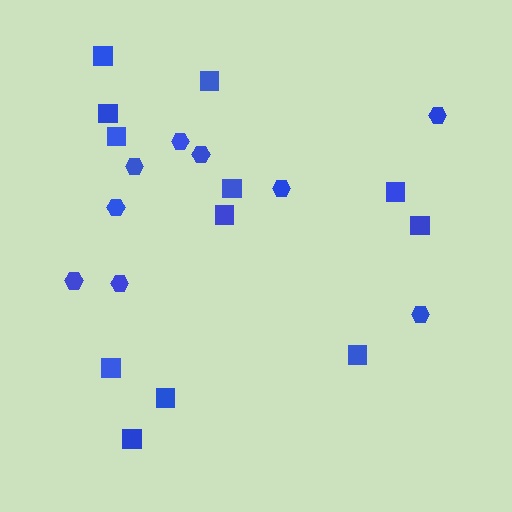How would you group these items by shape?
There are 2 groups: one group of squares (12) and one group of hexagons (9).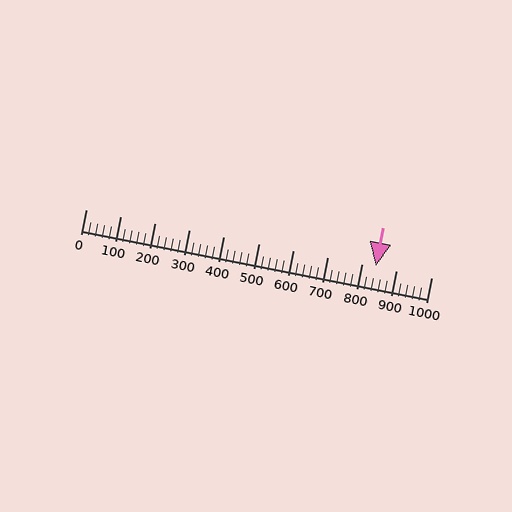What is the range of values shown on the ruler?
The ruler shows values from 0 to 1000.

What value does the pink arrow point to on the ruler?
The pink arrow points to approximately 840.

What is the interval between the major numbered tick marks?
The major tick marks are spaced 100 units apart.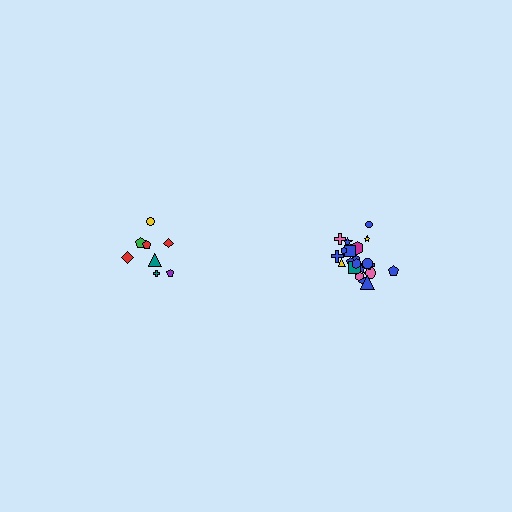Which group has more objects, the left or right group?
The right group.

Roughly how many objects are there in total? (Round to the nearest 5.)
Roughly 30 objects in total.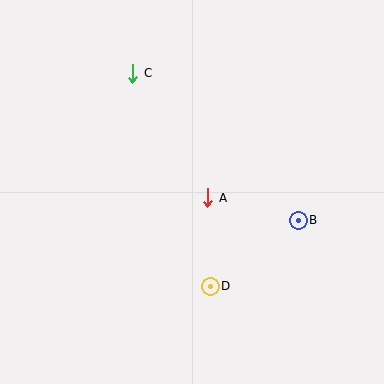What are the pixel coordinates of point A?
Point A is at (208, 198).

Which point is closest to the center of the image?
Point A at (208, 198) is closest to the center.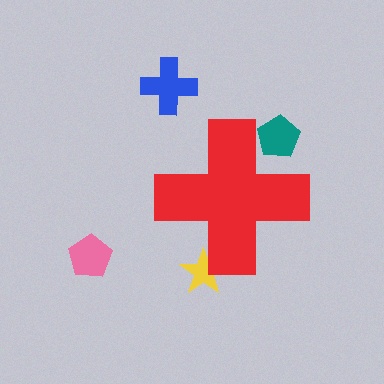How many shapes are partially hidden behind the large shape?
2 shapes are partially hidden.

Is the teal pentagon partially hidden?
Yes, the teal pentagon is partially hidden behind the red cross.